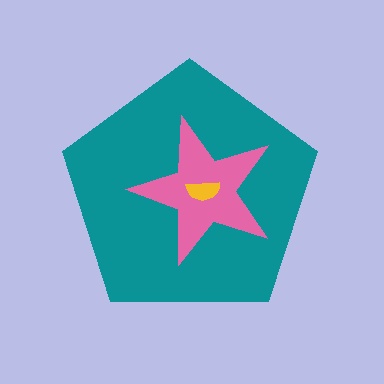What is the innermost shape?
The yellow semicircle.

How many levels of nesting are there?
3.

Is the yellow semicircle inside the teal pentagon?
Yes.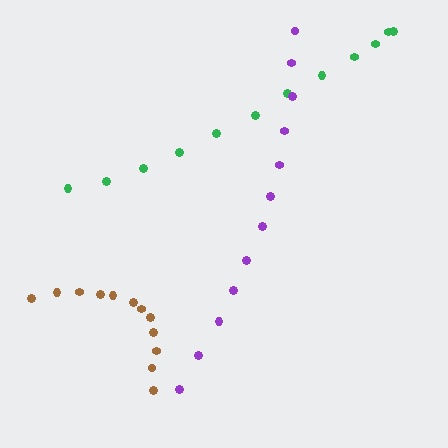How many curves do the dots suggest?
There are 3 distinct paths.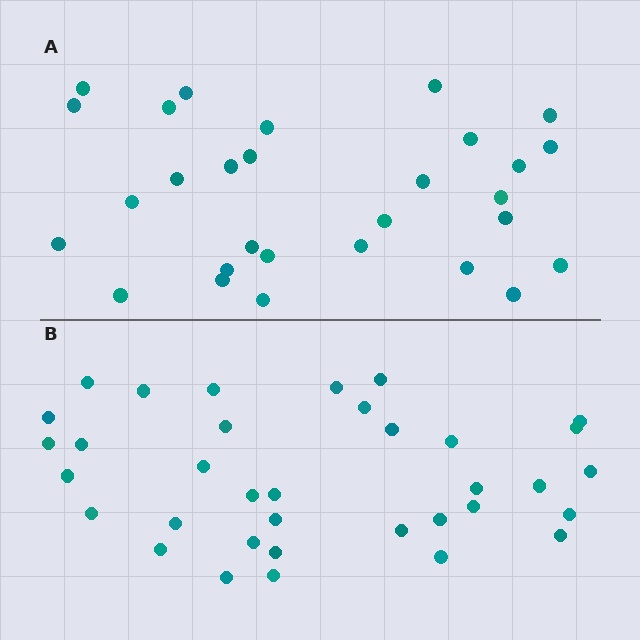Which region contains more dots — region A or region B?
Region B (the bottom region) has more dots.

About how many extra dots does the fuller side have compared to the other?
Region B has about 6 more dots than region A.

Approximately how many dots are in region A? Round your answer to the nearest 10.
About 30 dots. (The exact count is 29, which rounds to 30.)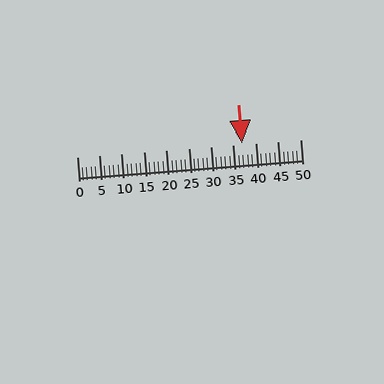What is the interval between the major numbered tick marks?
The major tick marks are spaced 5 units apart.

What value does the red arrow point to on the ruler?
The red arrow points to approximately 37.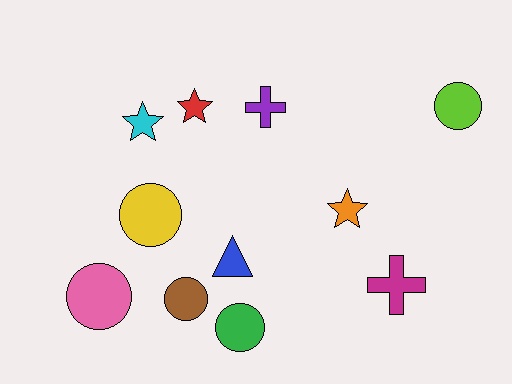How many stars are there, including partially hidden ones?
There are 3 stars.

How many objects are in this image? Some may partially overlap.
There are 11 objects.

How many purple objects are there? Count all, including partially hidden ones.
There is 1 purple object.